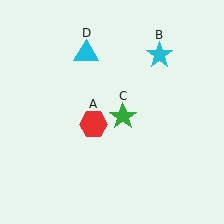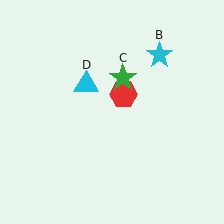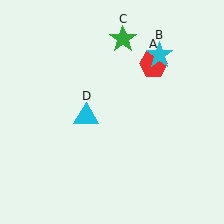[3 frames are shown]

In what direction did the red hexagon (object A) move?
The red hexagon (object A) moved up and to the right.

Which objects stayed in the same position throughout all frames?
Cyan star (object B) remained stationary.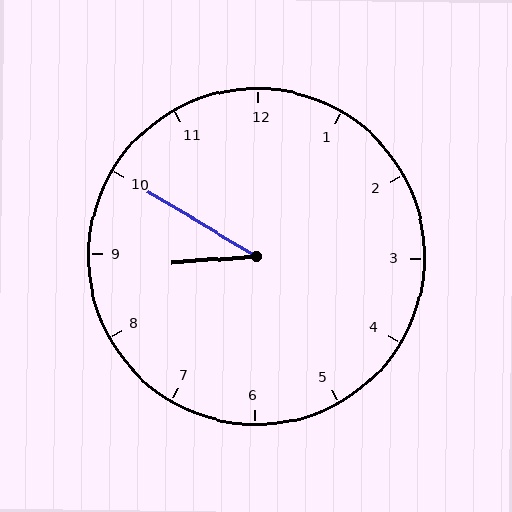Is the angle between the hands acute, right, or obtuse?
It is acute.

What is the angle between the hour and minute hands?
Approximately 35 degrees.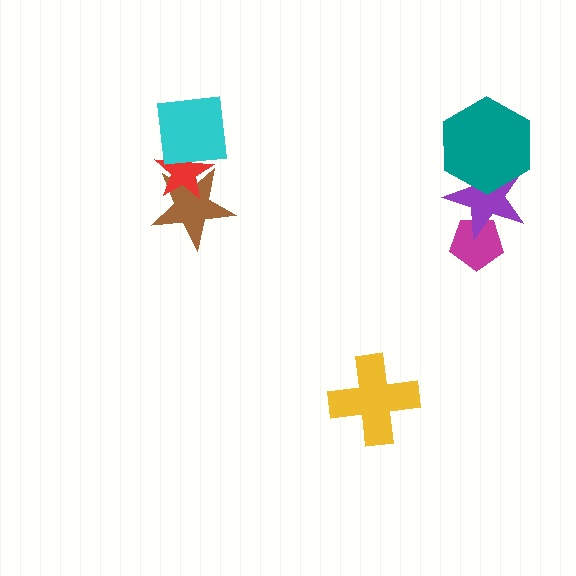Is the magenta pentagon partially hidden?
Yes, it is partially covered by another shape.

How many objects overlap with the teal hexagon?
1 object overlaps with the teal hexagon.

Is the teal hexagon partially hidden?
No, no other shape covers it.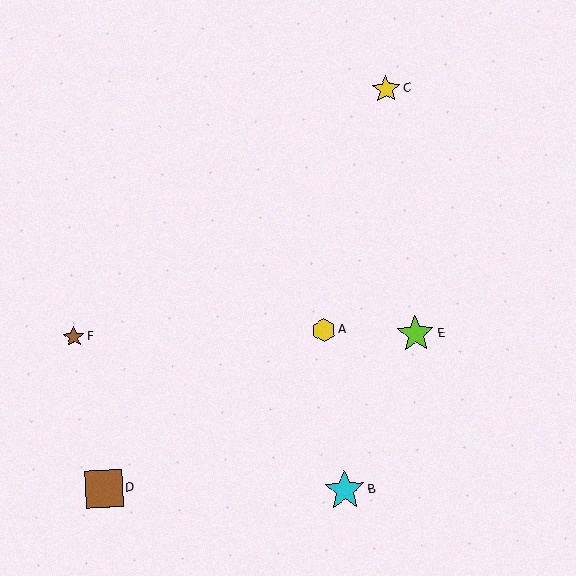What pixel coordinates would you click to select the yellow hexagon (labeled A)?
Click at (324, 330) to select the yellow hexagon A.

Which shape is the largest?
The cyan star (labeled B) is the largest.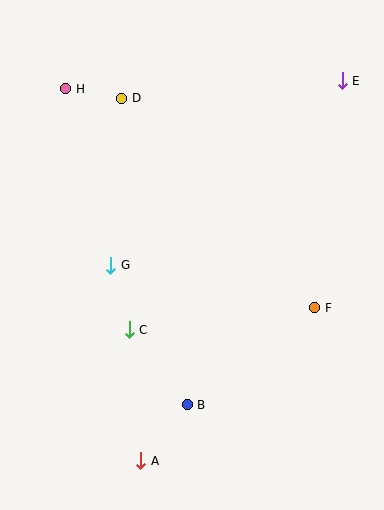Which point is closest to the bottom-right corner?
Point F is closest to the bottom-right corner.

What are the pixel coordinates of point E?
Point E is at (342, 81).